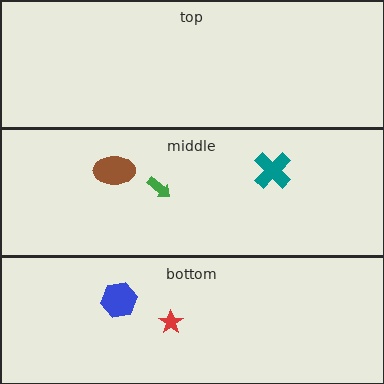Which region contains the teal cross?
The middle region.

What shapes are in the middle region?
The green arrow, the teal cross, the brown ellipse.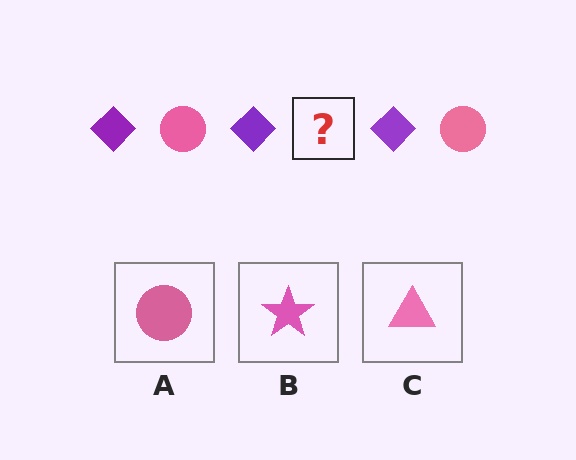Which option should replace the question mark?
Option A.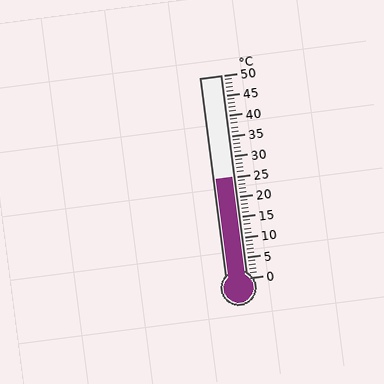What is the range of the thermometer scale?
The thermometer scale ranges from 0°C to 50°C.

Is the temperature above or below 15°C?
The temperature is above 15°C.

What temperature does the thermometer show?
The thermometer shows approximately 25°C.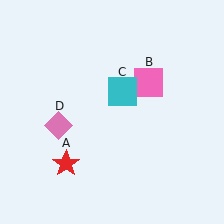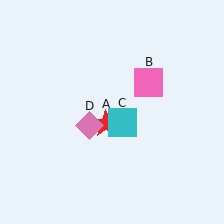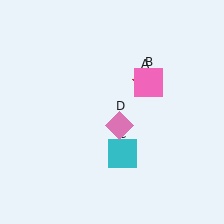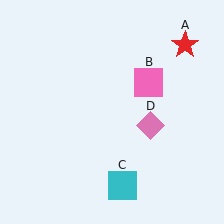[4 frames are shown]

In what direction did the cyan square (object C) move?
The cyan square (object C) moved down.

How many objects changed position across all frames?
3 objects changed position: red star (object A), cyan square (object C), pink diamond (object D).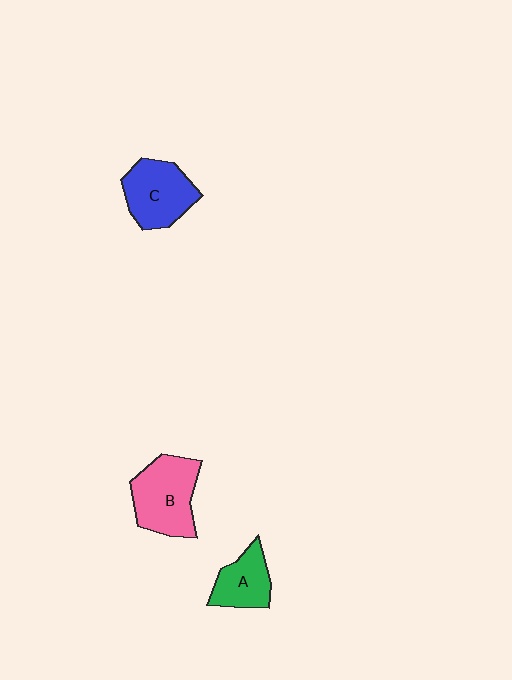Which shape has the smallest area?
Shape A (green).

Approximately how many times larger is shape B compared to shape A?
Approximately 1.6 times.